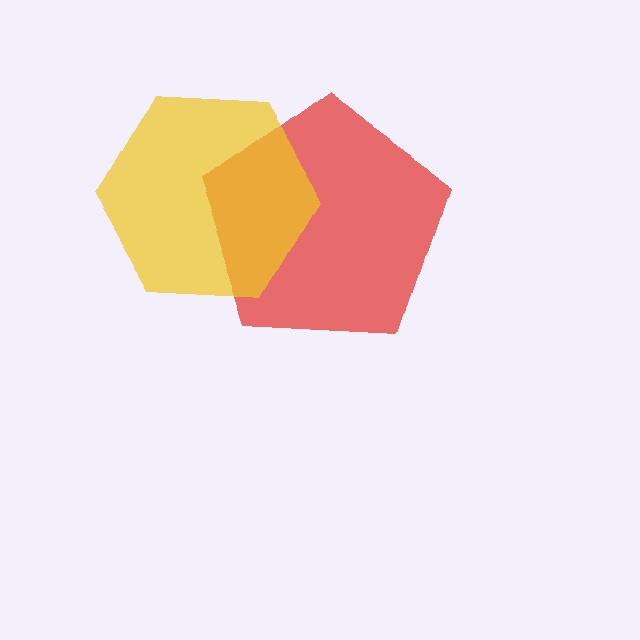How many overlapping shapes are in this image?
There are 2 overlapping shapes in the image.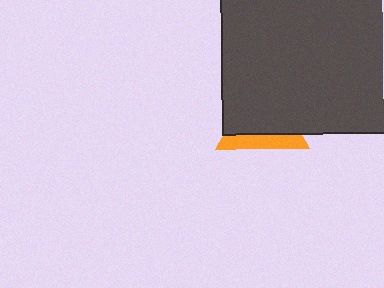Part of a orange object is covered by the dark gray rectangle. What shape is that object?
It is a triangle.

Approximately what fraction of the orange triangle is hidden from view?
Roughly 69% of the orange triangle is hidden behind the dark gray rectangle.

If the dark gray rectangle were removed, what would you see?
You would see the complete orange triangle.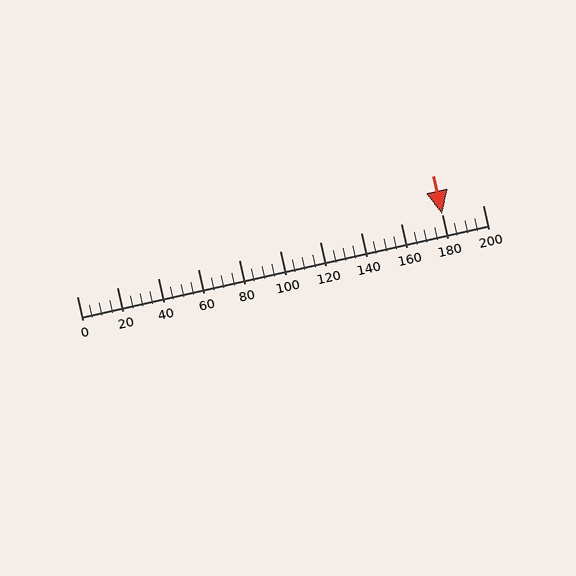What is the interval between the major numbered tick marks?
The major tick marks are spaced 20 units apart.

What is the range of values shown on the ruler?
The ruler shows values from 0 to 200.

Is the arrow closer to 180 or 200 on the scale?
The arrow is closer to 180.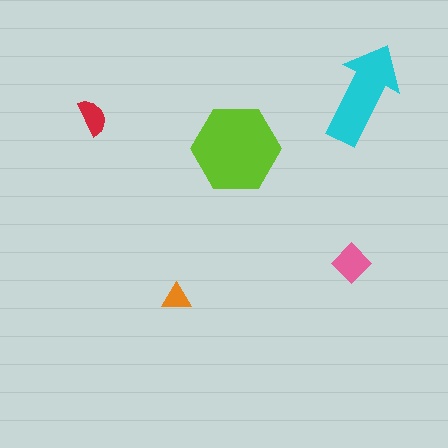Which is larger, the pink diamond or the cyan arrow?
The cyan arrow.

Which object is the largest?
The lime hexagon.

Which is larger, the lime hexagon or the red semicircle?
The lime hexagon.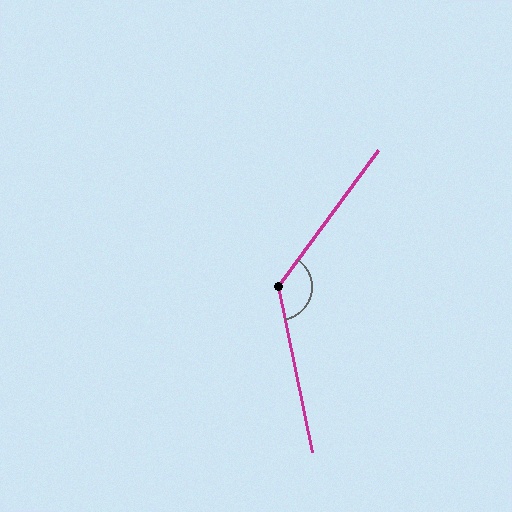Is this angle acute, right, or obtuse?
It is obtuse.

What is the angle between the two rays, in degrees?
Approximately 132 degrees.